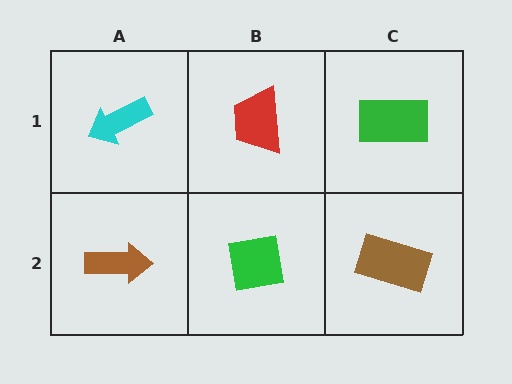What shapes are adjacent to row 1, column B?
A green square (row 2, column B), a cyan arrow (row 1, column A), a green rectangle (row 1, column C).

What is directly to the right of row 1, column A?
A red trapezoid.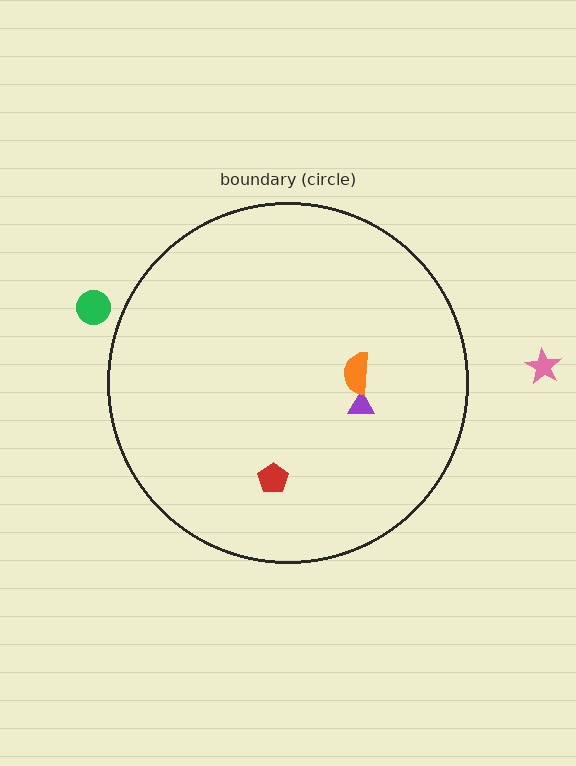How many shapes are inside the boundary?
3 inside, 2 outside.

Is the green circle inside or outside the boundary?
Outside.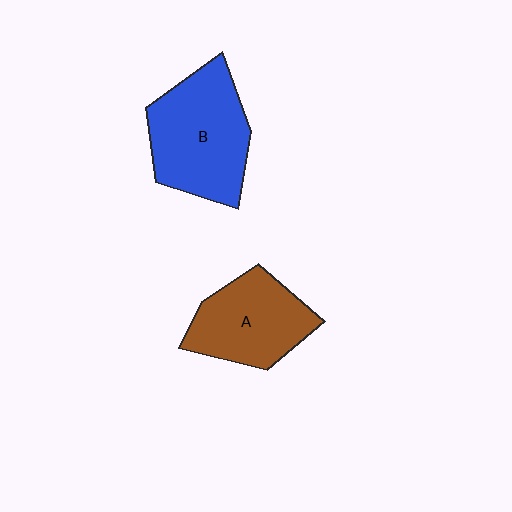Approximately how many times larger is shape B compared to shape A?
Approximately 1.2 times.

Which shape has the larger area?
Shape B (blue).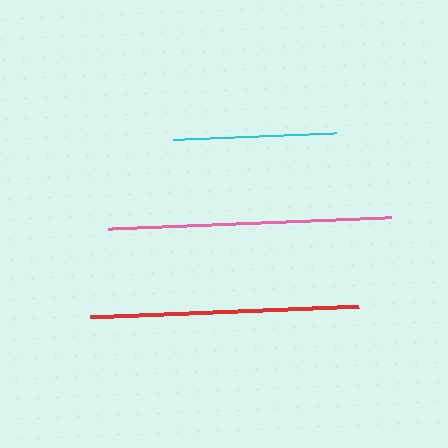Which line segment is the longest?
The pink line is the longest at approximately 283 pixels.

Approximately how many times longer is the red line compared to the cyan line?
The red line is approximately 1.6 times the length of the cyan line.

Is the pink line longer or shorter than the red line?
The pink line is longer than the red line.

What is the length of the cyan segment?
The cyan segment is approximately 165 pixels long.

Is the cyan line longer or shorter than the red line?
The red line is longer than the cyan line.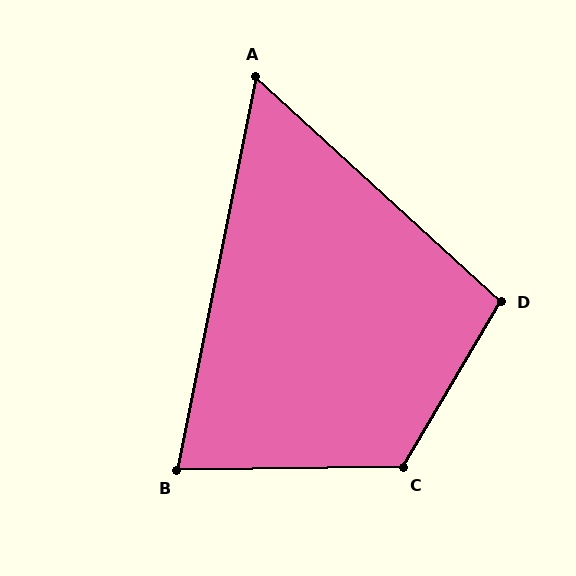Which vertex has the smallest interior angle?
A, at approximately 59 degrees.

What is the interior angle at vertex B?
Approximately 78 degrees (acute).